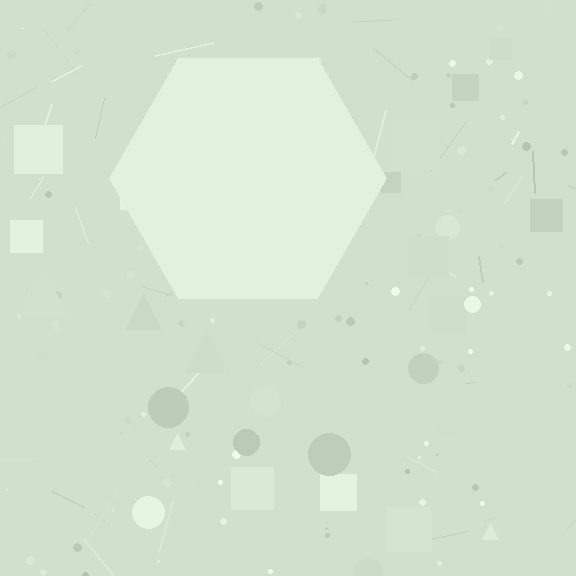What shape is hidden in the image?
A hexagon is hidden in the image.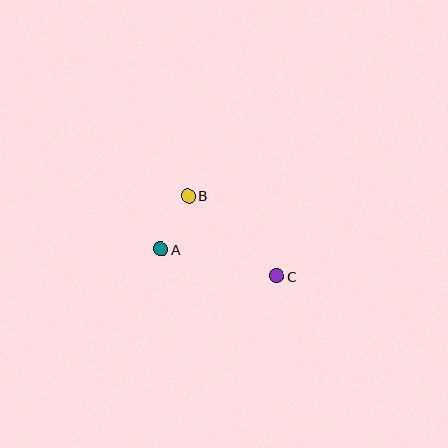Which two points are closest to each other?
Points A and B are closest to each other.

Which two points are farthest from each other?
Points B and C are farthest from each other.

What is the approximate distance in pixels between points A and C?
The distance between A and C is approximately 119 pixels.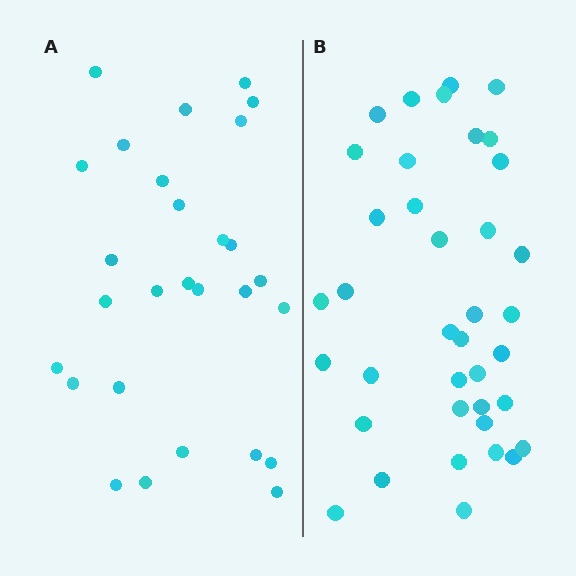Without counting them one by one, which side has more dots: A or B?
Region B (the right region) has more dots.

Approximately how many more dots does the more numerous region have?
Region B has roughly 10 or so more dots than region A.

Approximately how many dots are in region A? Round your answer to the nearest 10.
About 30 dots. (The exact count is 28, which rounds to 30.)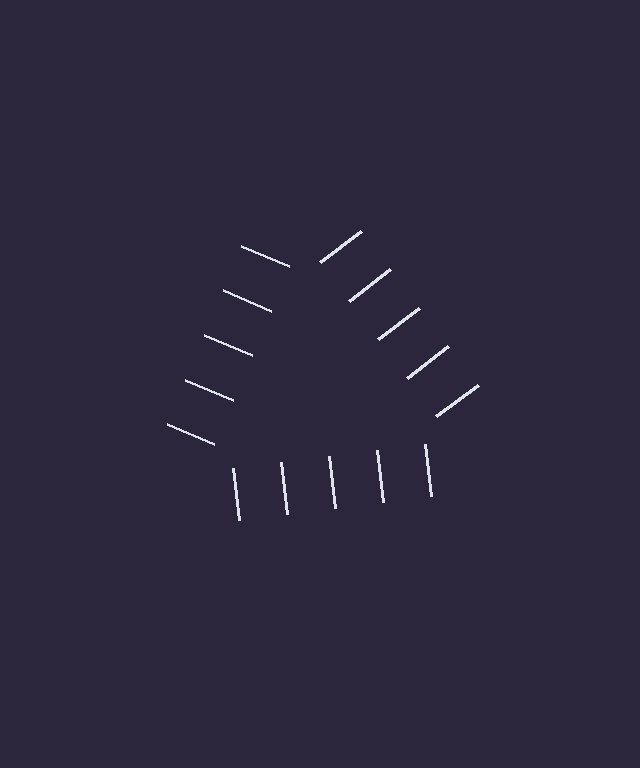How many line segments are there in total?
15 — 5 along each of the 3 edges.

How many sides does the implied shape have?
3 sides — the line-ends trace a triangle.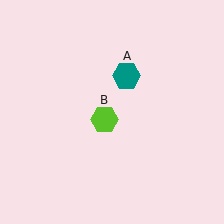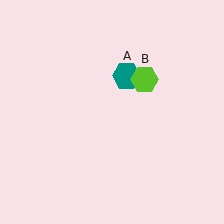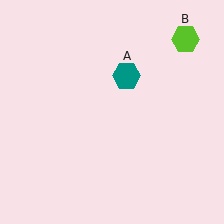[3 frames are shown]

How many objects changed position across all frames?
1 object changed position: lime hexagon (object B).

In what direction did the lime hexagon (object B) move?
The lime hexagon (object B) moved up and to the right.